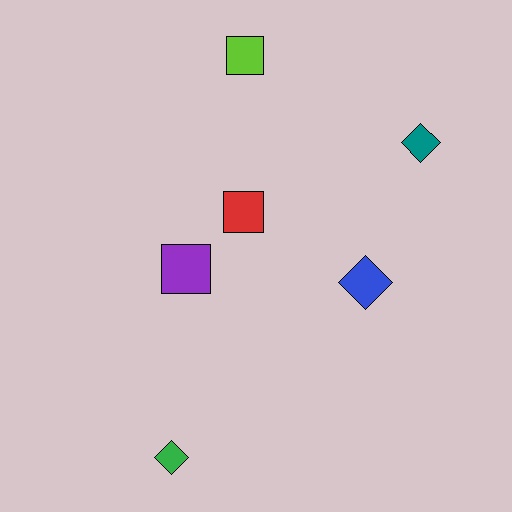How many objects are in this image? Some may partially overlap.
There are 6 objects.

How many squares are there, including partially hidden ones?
There are 3 squares.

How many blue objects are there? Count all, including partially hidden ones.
There is 1 blue object.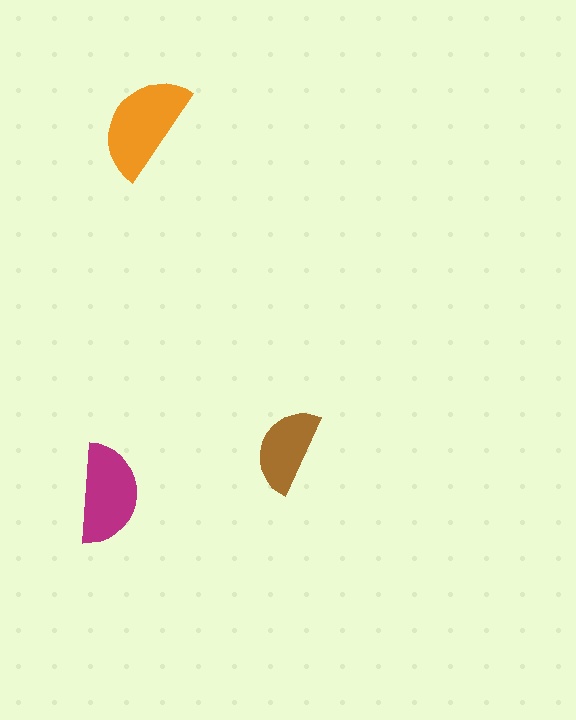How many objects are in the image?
There are 3 objects in the image.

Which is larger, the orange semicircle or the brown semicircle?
The orange one.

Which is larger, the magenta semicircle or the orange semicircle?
The orange one.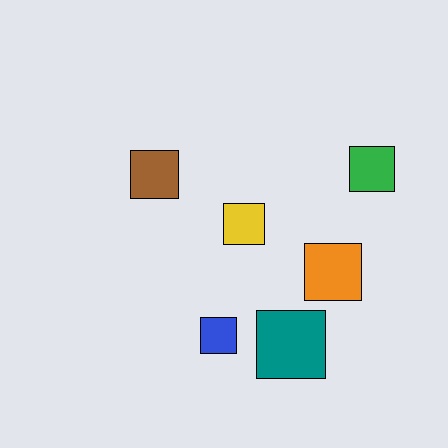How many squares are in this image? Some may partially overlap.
There are 6 squares.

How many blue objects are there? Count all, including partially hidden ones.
There is 1 blue object.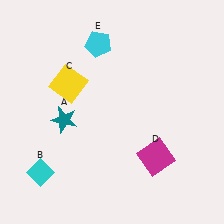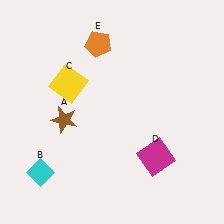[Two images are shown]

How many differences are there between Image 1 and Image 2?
There are 2 differences between the two images.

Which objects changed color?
A changed from teal to brown. E changed from cyan to orange.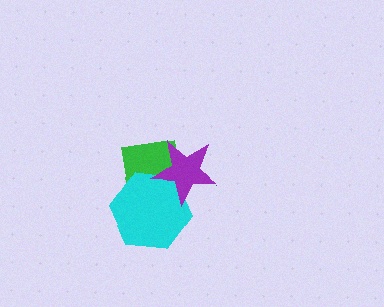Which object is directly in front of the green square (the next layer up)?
The cyan hexagon is directly in front of the green square.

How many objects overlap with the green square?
2 objects overlap with the green square.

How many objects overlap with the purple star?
2 objects overlap with the purple star.